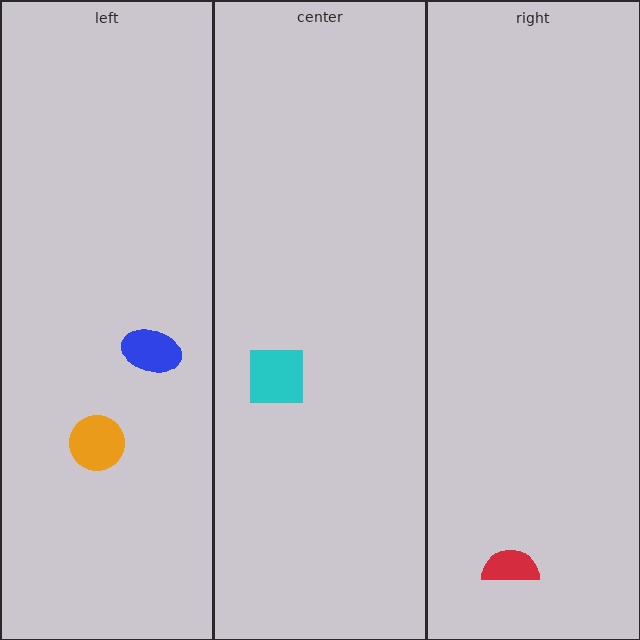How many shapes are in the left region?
2.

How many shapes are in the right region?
1.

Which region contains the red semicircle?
The right region.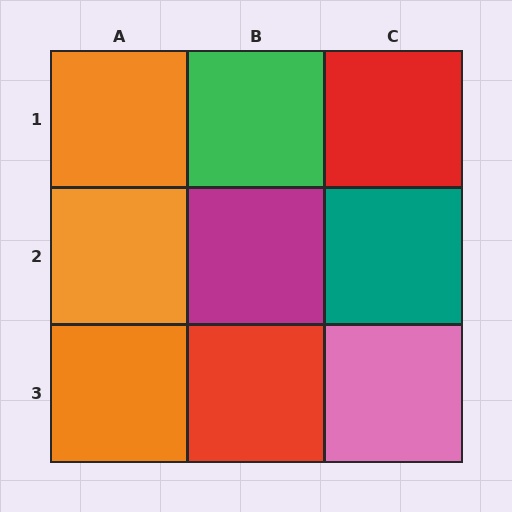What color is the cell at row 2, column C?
Teal.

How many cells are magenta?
1 cell is magenta.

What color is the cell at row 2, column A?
Orange.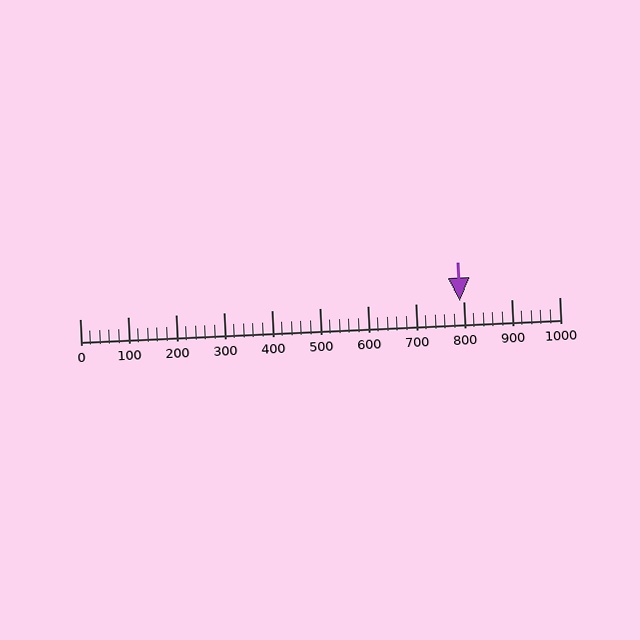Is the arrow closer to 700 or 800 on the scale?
The arrow is closer to 800.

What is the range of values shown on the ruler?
The ruler shows values from 0 to 1000.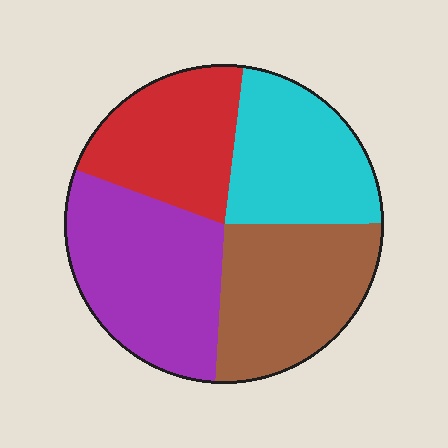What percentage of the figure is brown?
Brown covers about 25% of the figure.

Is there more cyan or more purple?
Purple.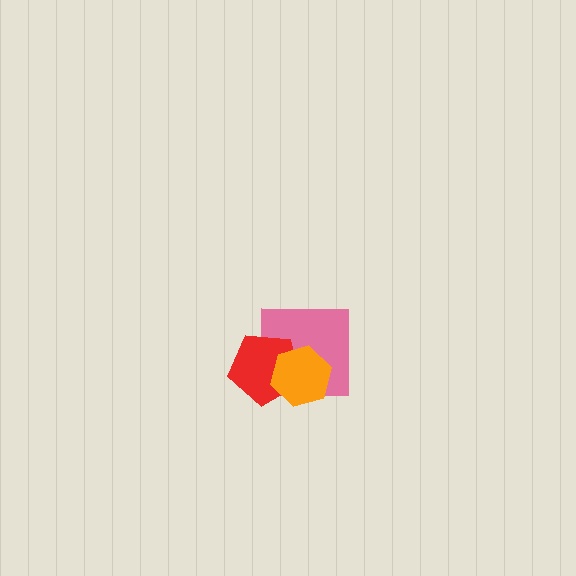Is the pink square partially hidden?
Yes, it is partially covered by another shape.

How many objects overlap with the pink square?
2 objects overlap with the pink square.